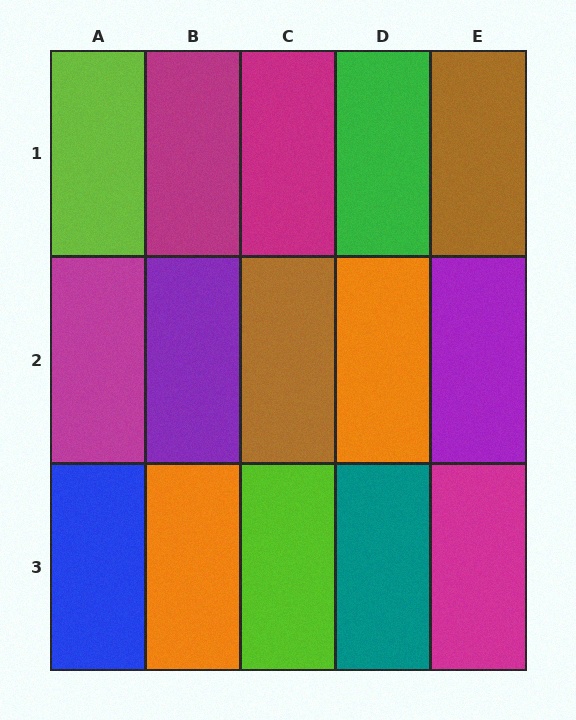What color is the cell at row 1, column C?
Magenta.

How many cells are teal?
1 cell is teal.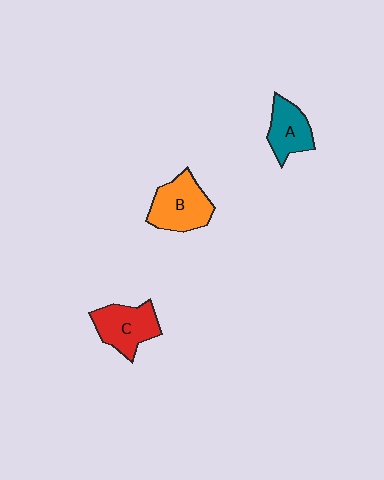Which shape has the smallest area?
Shape A (teal).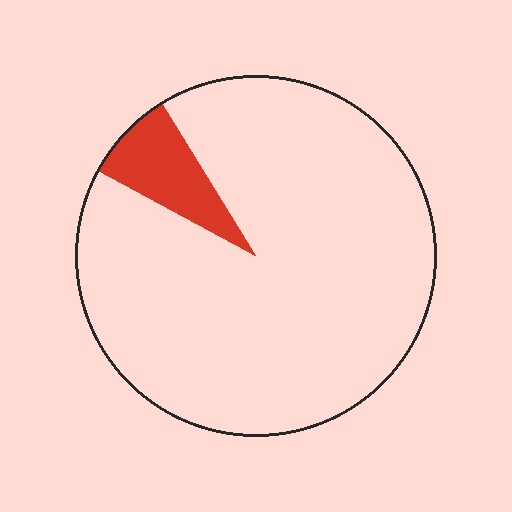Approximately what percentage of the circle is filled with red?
Approximately 10%.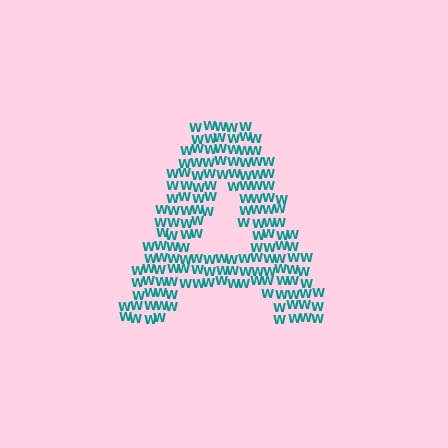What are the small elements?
The small elements are letter W's.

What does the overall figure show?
The overall figure shows the letter A.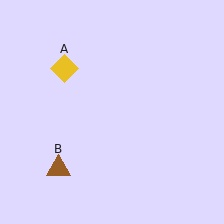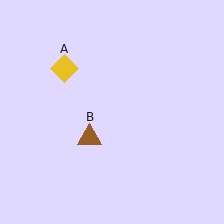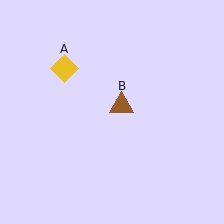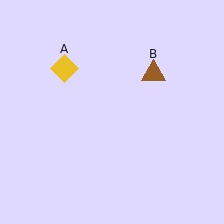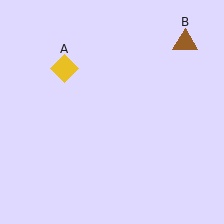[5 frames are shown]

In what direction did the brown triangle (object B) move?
The brown triangle (object B) moved up and to the right.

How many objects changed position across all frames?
1 object changed position: brown triangle (object B).